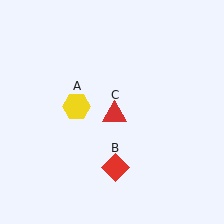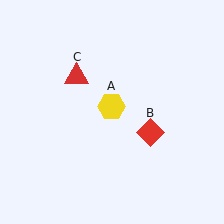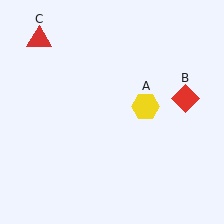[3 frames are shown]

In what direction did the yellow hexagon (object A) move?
The yellow hexagon (object A) moved right.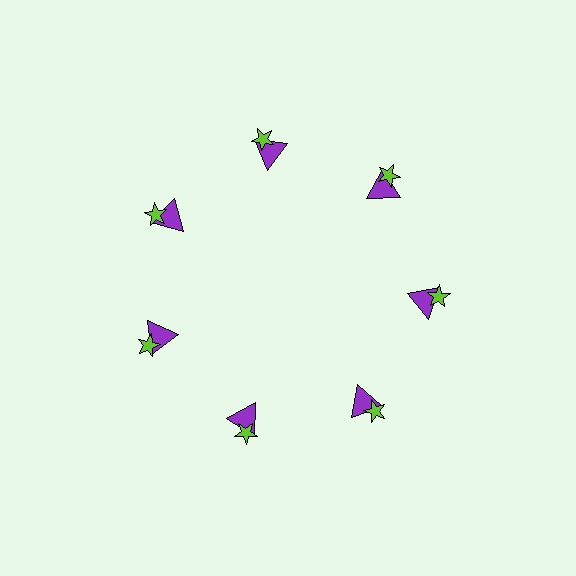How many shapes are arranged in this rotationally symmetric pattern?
There are 14 shapes, arranged in 7 groups of 2.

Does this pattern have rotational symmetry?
Yes, this pattern has 7-fold rotational symmetry. It looks the same after rotating 51 degrees around the center.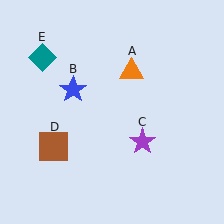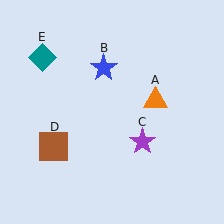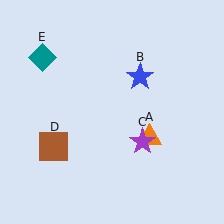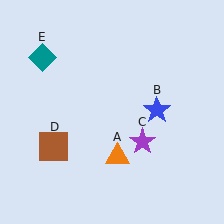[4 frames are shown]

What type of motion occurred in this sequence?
The orange triangle (object A), blue star (object B) rotated clockwise around the center of the scene.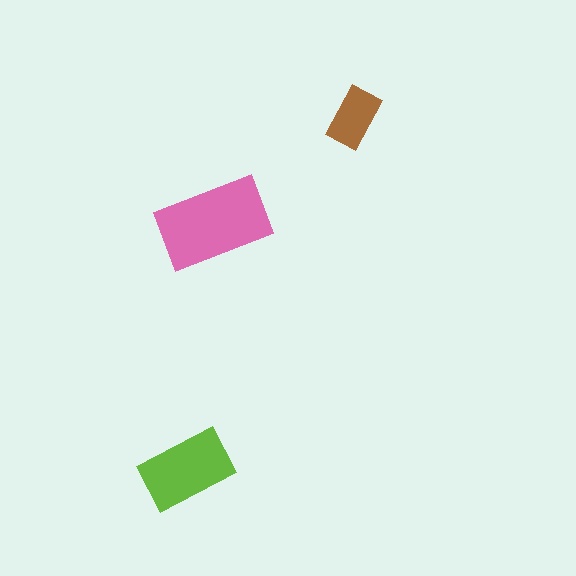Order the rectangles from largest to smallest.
the pink one, the lime one, the brown one.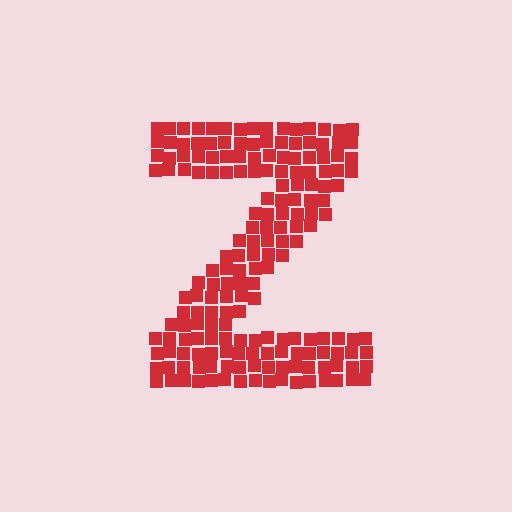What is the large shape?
The large shape is the letter Z.